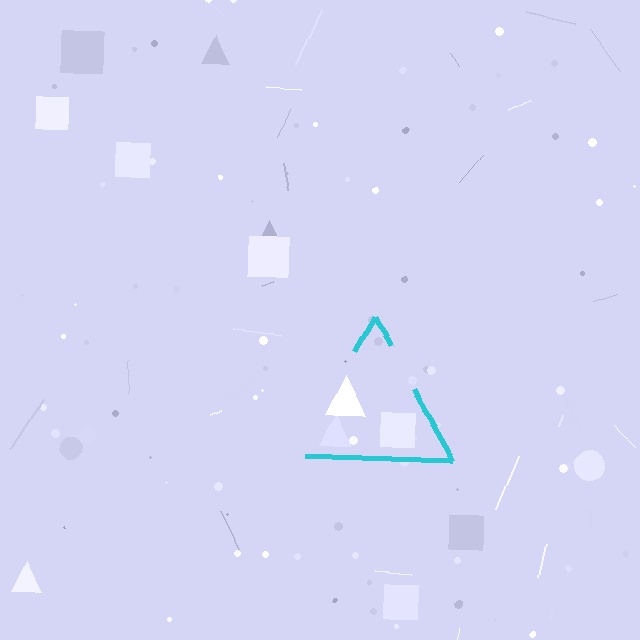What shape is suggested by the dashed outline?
The dashed outline suggests a triangle.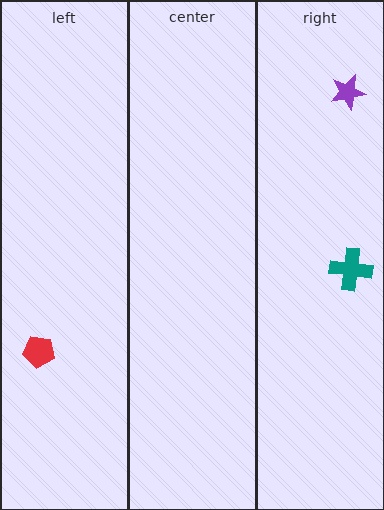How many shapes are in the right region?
2.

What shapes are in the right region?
The purple star, the teal cross.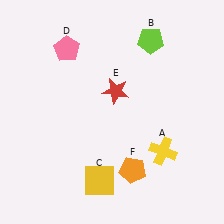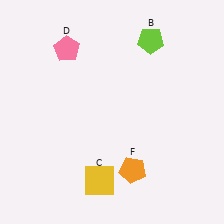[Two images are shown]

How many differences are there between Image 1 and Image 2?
There are 2 differences between the two images.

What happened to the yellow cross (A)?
The yellow cross (A) was removed in Image 2. It was in the bottom-right area of Image 1.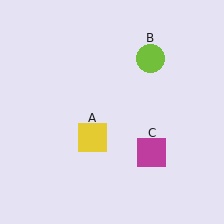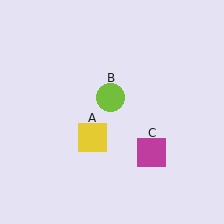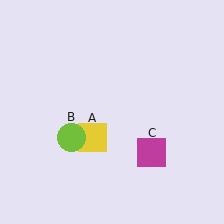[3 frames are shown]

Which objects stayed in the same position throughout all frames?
Yellow square (object A) and magenta square (object C) remained stationary.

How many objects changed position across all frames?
1 object changed position: lime circle (object B).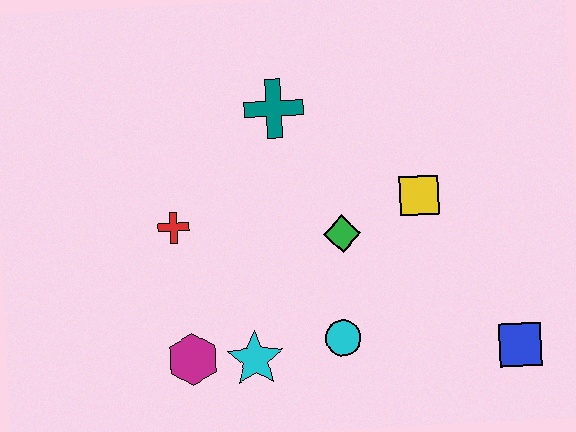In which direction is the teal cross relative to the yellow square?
The teal cross is to the left of the yellow square.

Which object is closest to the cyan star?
The magenta hexagon is closest to the cyan star.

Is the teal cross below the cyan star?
No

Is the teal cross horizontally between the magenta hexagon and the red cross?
No